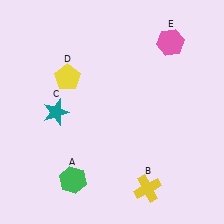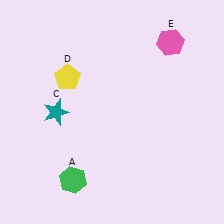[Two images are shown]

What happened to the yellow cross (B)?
The yellow cross (B) was removed in Image 2. It was in the bottom-right area of Image 1.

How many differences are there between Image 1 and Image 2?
There is 1 difference between the two images.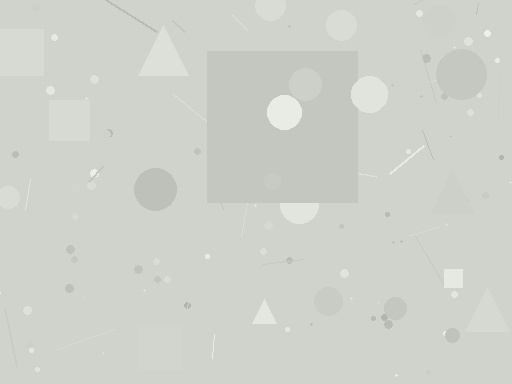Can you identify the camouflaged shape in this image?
The camouflaged shape is a square.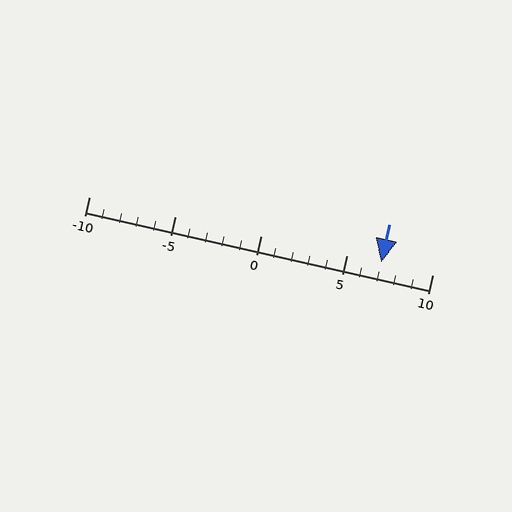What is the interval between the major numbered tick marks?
The major tick marks are spaced 5 units apart.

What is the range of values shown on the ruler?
The ruler shows values from -10 to 10.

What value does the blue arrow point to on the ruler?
The blue arrow points to approximately 7.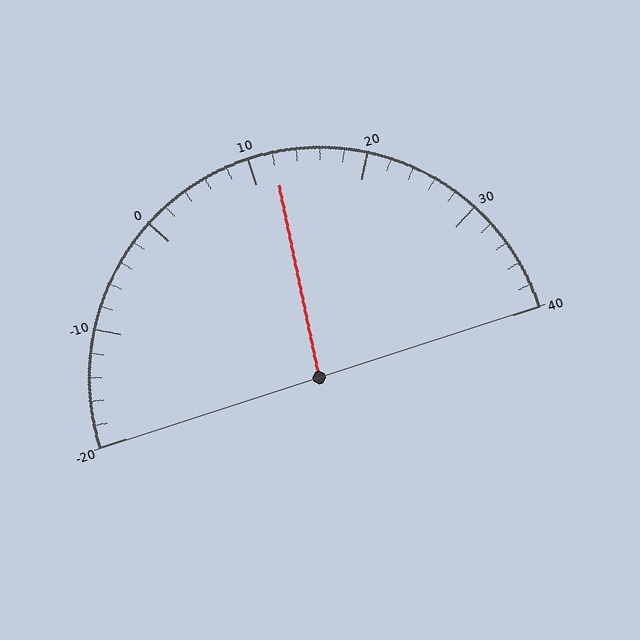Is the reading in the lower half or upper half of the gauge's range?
The reading is in the upper half of the range (-20 to 40).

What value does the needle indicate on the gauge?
The needle indicates approximately 12.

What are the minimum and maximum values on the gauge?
The gauge ranges from -20 to 40.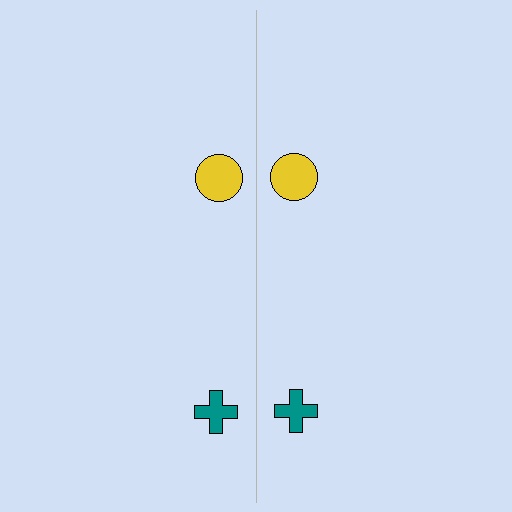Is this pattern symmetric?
Yes, this pattern has bilateral (reflection) symmetry.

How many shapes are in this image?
There are 4 shapes in this image.